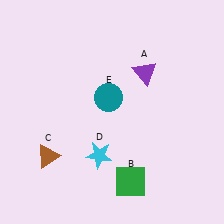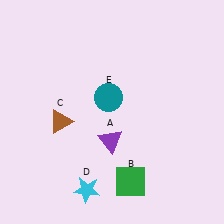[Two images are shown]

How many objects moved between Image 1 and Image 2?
3 objects moved between the two images.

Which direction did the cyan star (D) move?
The cyan star (D) moved down.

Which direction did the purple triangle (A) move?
The purple triangle (A) moved down.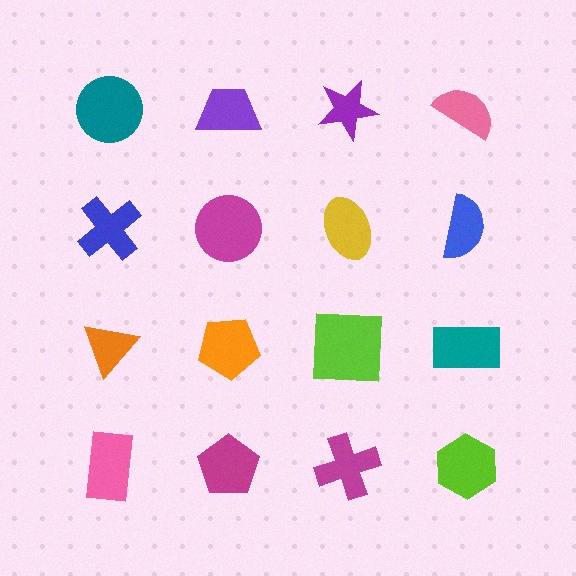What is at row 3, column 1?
An orange triangle.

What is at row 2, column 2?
A magenta circle.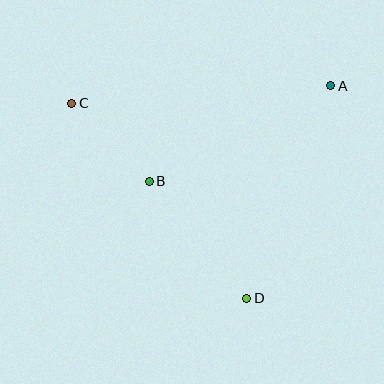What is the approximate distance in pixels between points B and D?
The distance between B and D is approximately 152 pixels.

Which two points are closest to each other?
Points B and C are closest to each other.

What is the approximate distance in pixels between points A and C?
The distance between A and C is approximately 259 pixels.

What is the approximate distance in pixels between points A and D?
The distance between A and D is approximately 229 pixels.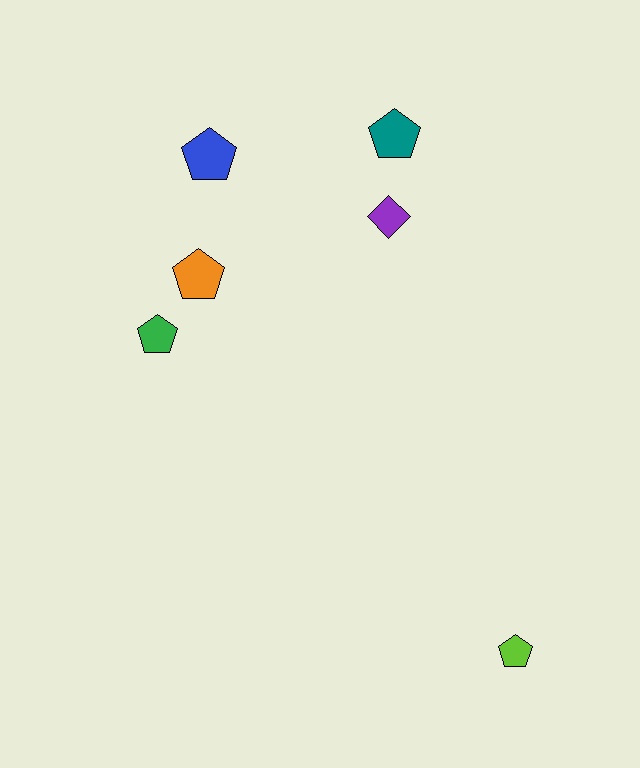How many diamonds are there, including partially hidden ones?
There is 1 diamond.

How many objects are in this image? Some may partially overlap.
There are 6 objects.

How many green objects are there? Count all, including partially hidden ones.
There is 1 green object.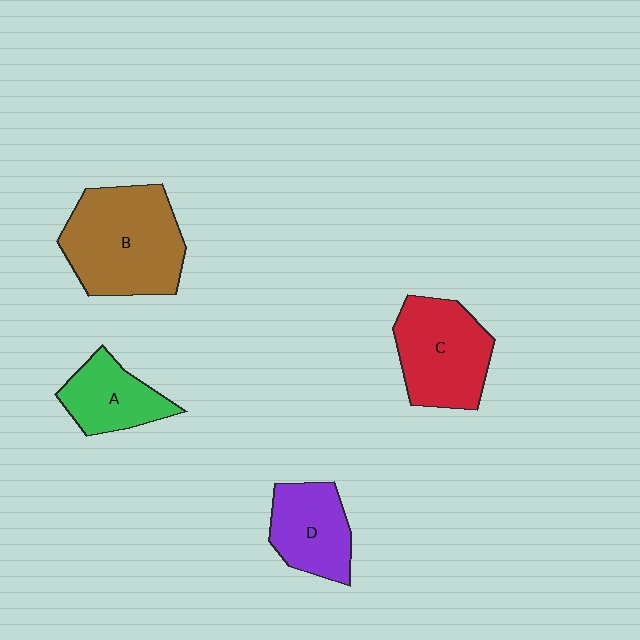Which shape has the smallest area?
Shape A (green).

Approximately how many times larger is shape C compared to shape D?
Approximately 1.3 times.